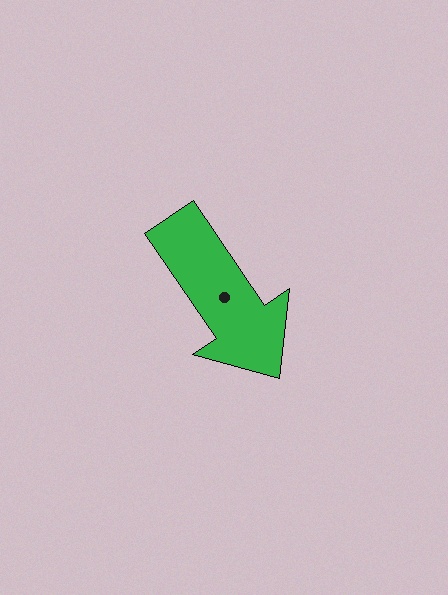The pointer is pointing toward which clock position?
Roughly 5 o'clock.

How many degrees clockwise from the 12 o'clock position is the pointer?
Approximately 146 degrees.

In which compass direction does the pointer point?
Southeast.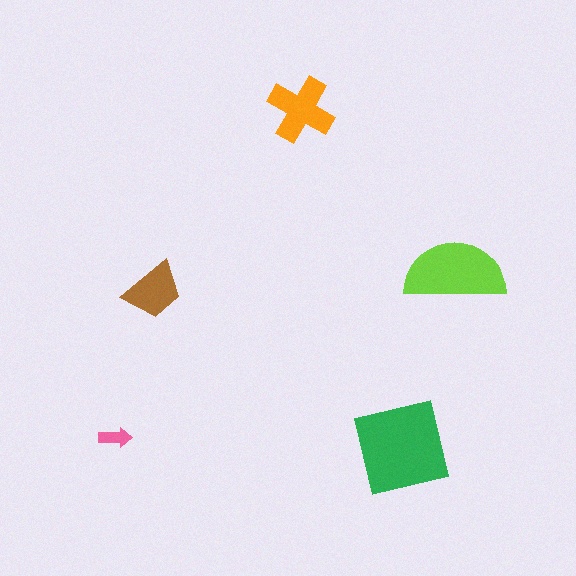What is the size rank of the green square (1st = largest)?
1st.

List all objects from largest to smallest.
The green square, the lime semicircle, the orange cross, the brown trapezoid, the pink arrow.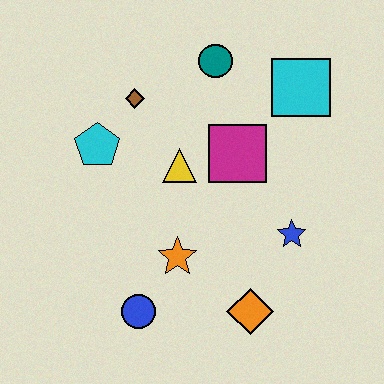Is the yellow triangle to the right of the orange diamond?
No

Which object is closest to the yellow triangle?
The magenta square is closest to the yellow triangle.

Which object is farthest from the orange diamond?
The teal circle is farthest from the orange diamond.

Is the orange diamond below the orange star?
Yes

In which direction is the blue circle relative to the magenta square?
The blue circle is below the magenta square.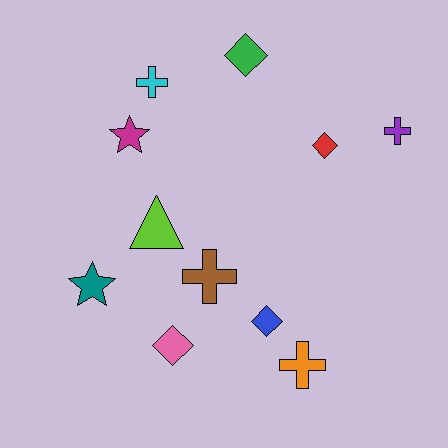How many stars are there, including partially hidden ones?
There are 2 stars.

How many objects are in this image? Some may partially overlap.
There are 11 objects.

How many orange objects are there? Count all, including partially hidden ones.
There is 1 orange object.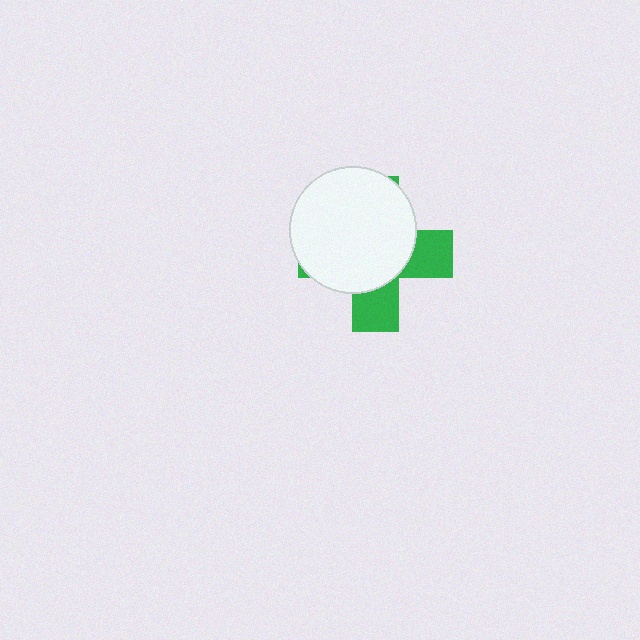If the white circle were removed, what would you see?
You would see the complete green cross.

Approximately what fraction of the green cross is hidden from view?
Roughly 66% of the green cross is hidden behind the white circle.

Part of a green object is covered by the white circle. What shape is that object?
It is a cross.